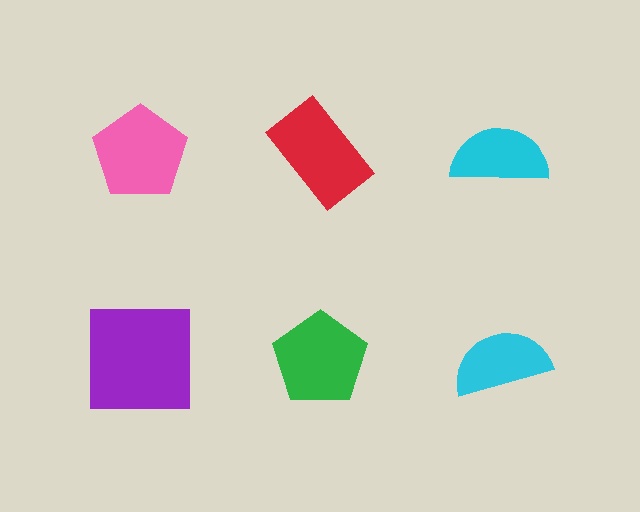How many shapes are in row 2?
3 shapes.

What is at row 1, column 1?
A pink pentagon.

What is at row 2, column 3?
A cyan semicircle.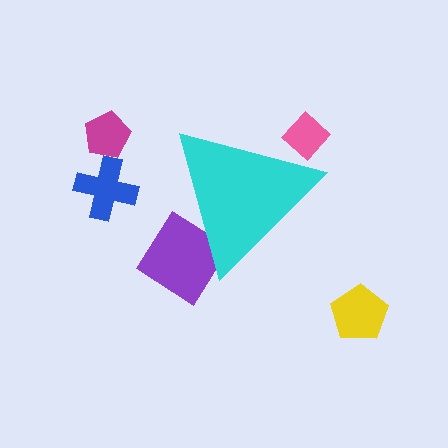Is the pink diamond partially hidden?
Yes, the pink diamond is partially hidden behind the cyan triangle.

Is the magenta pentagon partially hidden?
No, the magenta pentagon is fully visible.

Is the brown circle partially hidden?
Yes, the brown circle is partially hidden behind the cyan triangle.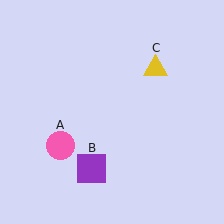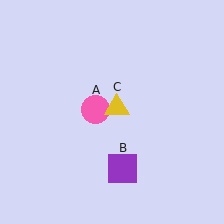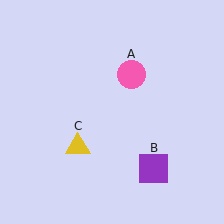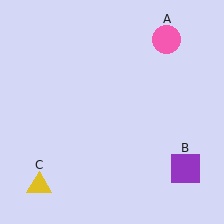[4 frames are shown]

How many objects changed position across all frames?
3 objects changed position: pink circle (object A), purple square (object B), yellow triangle (object C).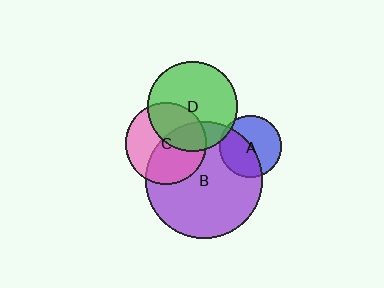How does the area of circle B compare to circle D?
Approximately 1.7 times.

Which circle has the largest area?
Circle B (purple).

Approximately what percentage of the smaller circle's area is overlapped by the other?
Approximately 20%.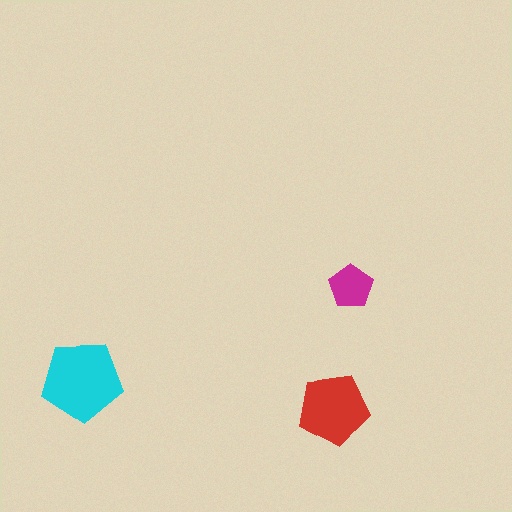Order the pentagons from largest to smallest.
the cyan one, the red one, the magenta one.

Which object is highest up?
The magenta pentagon is topmost.